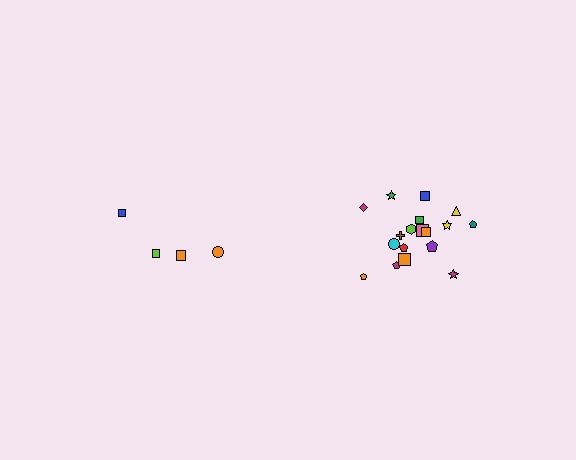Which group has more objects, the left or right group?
The right group.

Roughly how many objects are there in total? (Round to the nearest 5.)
Roughly 20 objects in total.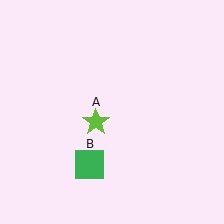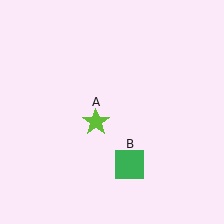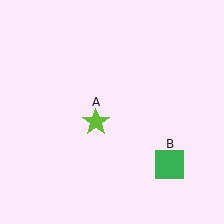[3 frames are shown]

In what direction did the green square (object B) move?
The green square (object B) moved right.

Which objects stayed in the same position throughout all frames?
Lime star (object A) remained stationary.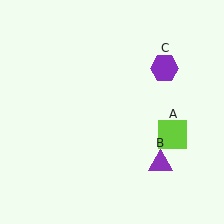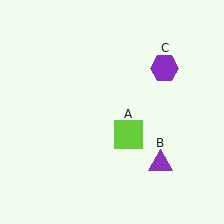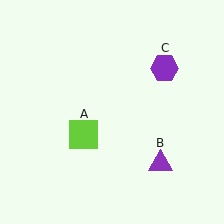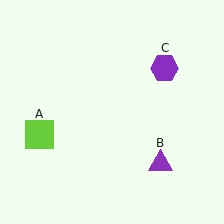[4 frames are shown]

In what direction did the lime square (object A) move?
The lime square (object A) moved left.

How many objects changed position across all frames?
1 object changed position: lime square (object A).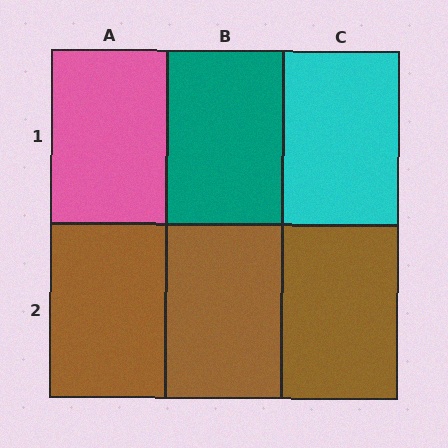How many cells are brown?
3 cells are brown.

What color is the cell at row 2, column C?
Brown.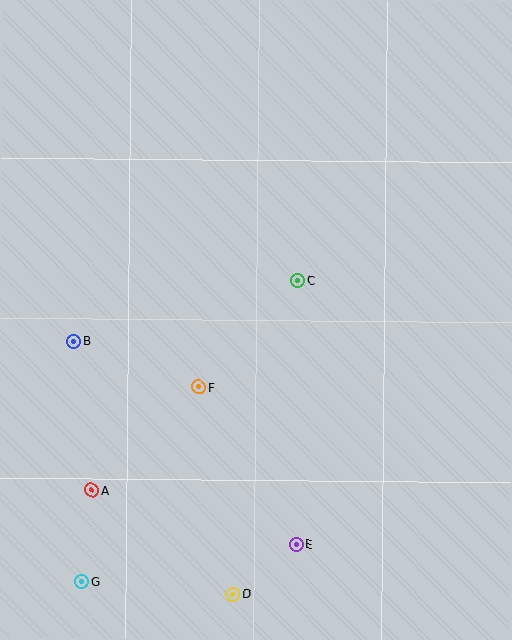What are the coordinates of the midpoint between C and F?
The midpoint between C and F is at (249, 334).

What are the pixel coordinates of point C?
Point C is at (298, 280).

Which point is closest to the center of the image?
Point C at (298, 280) is closest to the center.